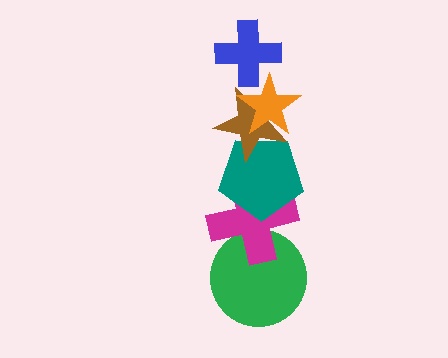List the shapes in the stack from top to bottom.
From top to bottom: the blue cross, the orange star, the brown star, the teal pentagon, the magenta cross, the green circle.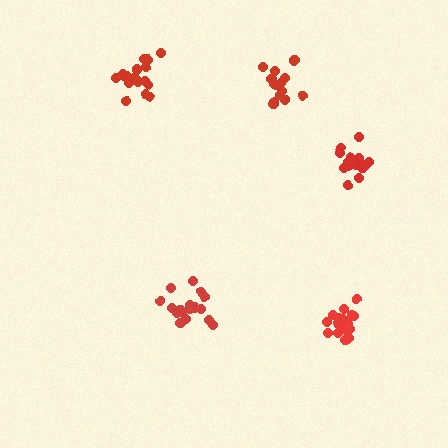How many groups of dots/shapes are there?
There are 5 groups.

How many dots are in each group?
Group 1: 20 dots, Group 2: 19 dots, Group 3: 17 dots, Group 4: 19 dots, Group 5: 15 dots (90 total).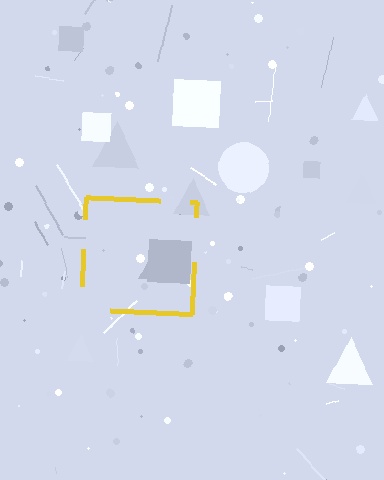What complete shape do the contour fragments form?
The contour fragments form a square.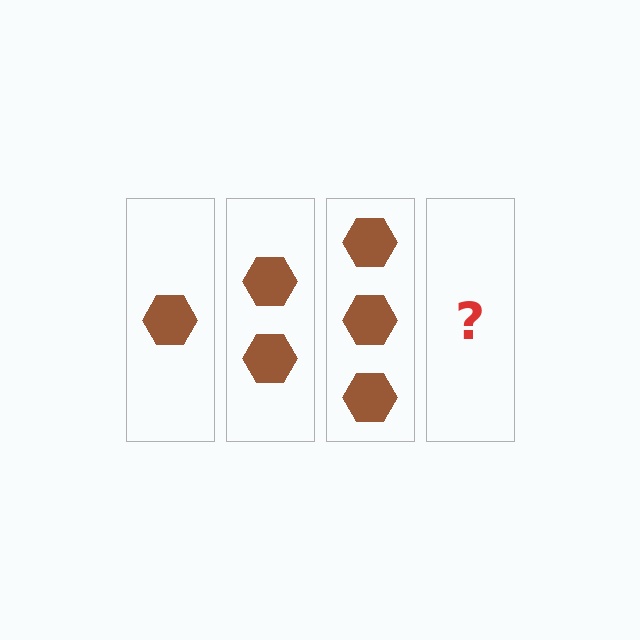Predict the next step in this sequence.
The next step is 4 hexagons.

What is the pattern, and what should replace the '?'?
The pattern is that each step adds one more hexagon. The '?' should be 4 hexagons.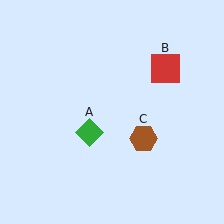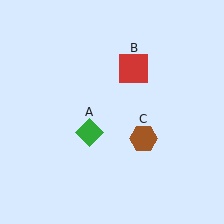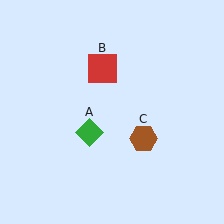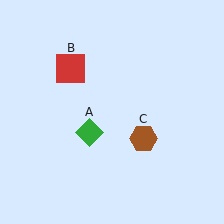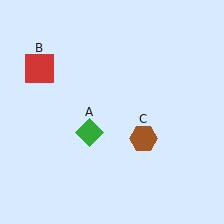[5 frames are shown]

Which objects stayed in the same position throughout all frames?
Green diamond (object A) and brown hexagon (object C) remained stationary.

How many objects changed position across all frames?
1 object changed position: red square (object B).